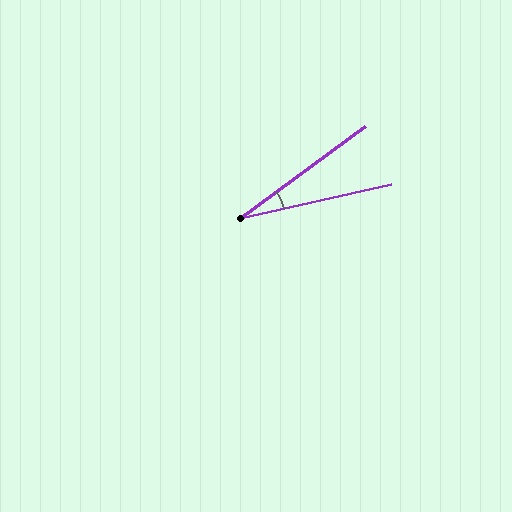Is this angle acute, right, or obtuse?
It is acute.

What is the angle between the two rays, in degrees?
Approximately 24 degrees.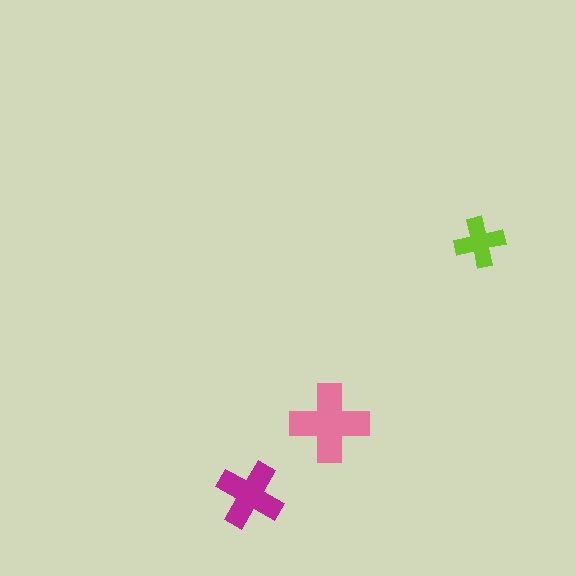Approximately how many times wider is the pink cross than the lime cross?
About 1.5 times wider.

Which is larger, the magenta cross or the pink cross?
The pink one.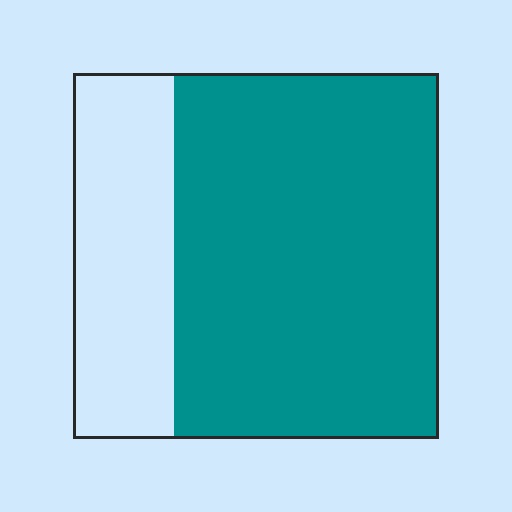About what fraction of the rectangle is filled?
About three quarters (3/4).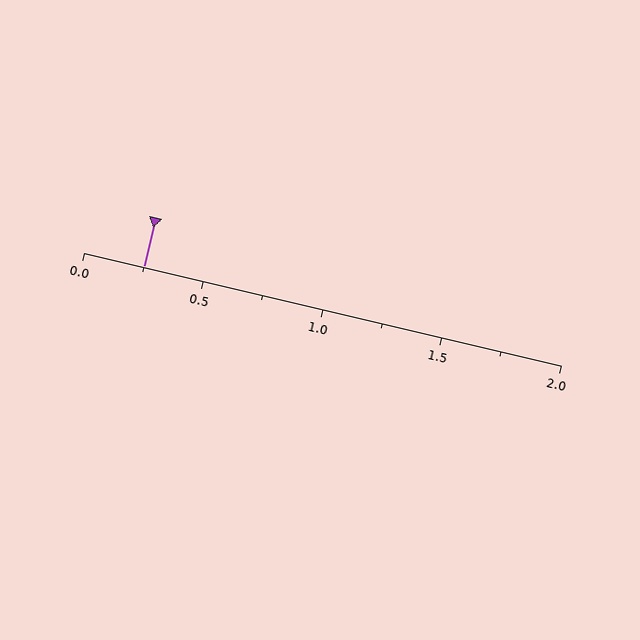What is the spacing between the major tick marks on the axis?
The major ticks are spaced 0.5 apart.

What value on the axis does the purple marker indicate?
The marker indicates approximately 0.25.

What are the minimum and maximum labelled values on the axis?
The axis runs from 0.0 to 2.0.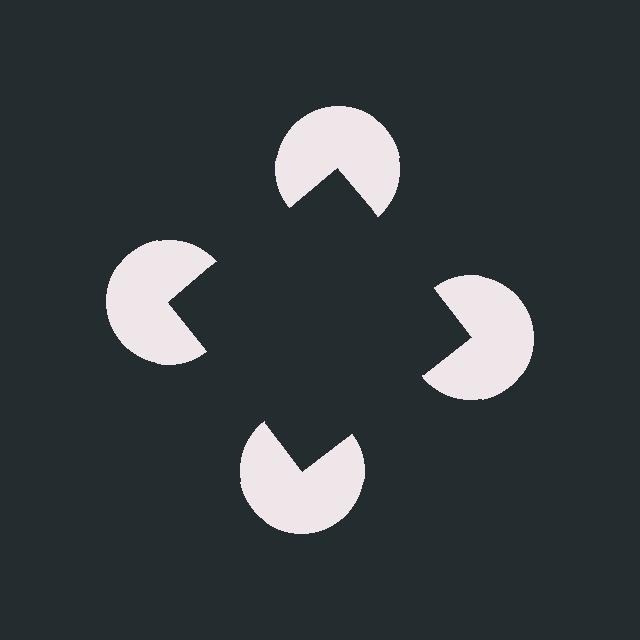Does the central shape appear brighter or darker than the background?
It typically appears slightly darker than the background, even though no actual brightness change is drawn.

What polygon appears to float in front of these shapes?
An illusory square — its edges are inferred from the aligned wedge cuts in the pac-man discs, not physically drawn.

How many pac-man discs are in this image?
There are 4 — one at each vertex of the illusory square.